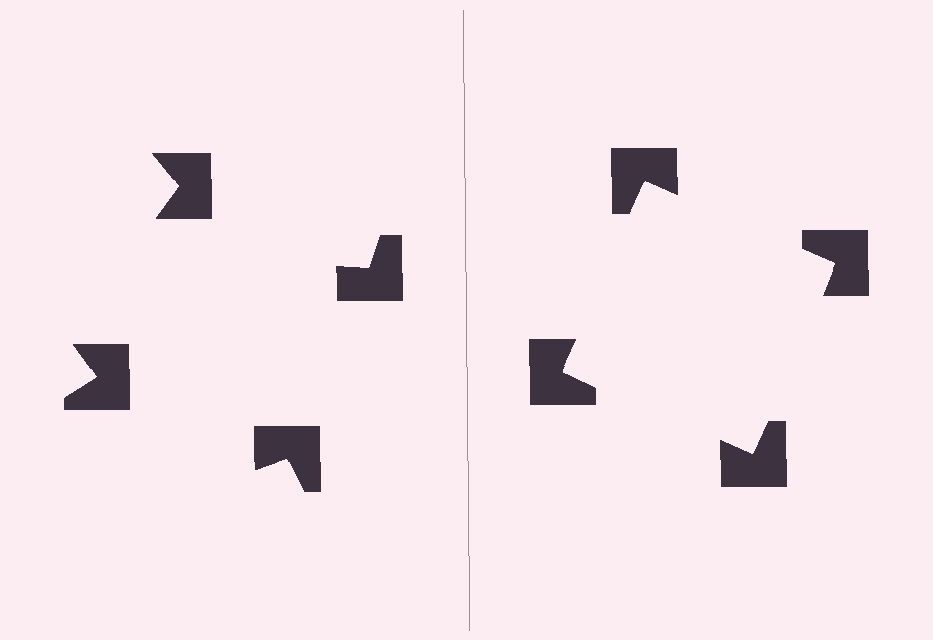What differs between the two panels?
The notched squares are positioned identically on both sides; only the wedge orientations differ. On the right they align to a square; on the left they are misaligned.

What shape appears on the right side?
An illusory square.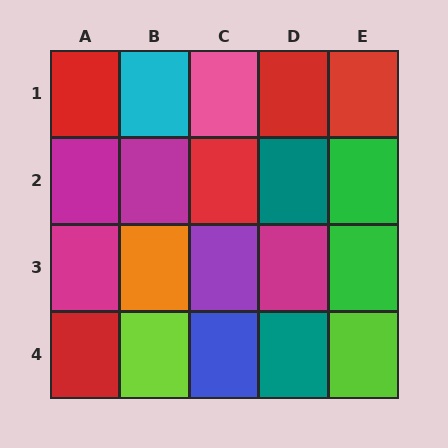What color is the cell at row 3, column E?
Green.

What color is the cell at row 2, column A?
Magenta.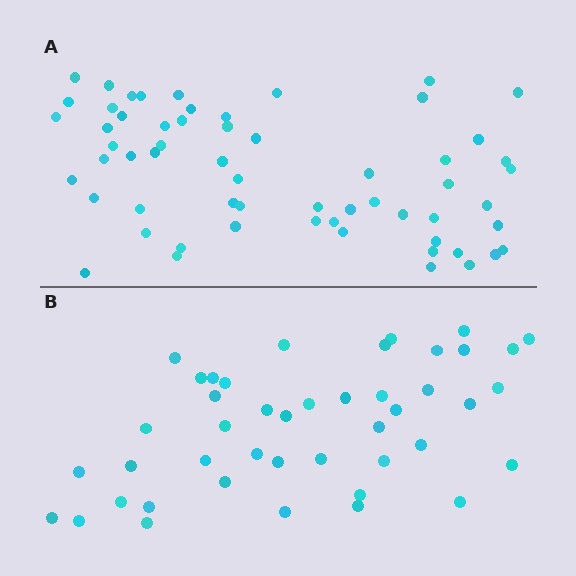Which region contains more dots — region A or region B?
Region A (the top region) has more dots.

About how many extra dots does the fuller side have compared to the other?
Region A has approximately 15 more dots than region B.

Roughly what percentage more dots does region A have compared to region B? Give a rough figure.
About 35% more.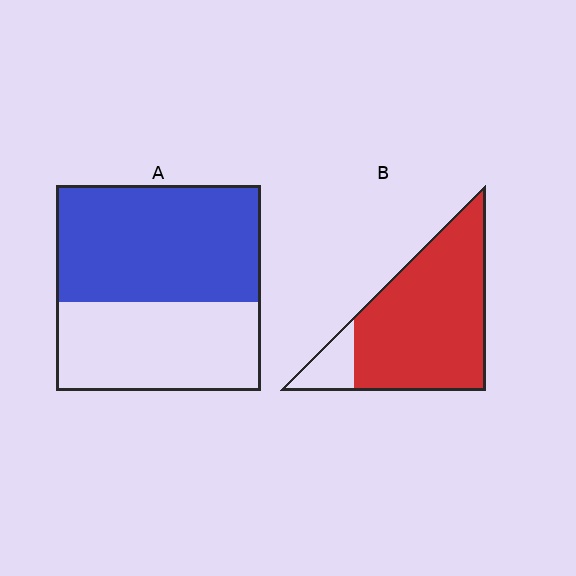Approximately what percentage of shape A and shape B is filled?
A is approximately 55% and B is approximately 85%.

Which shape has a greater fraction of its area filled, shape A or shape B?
Shape B.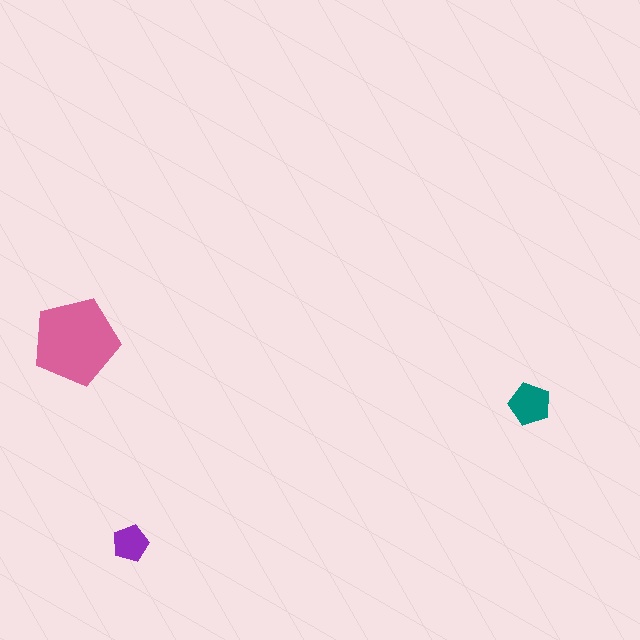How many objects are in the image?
There are 3 objects in the image.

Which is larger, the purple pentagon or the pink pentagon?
The pink one.